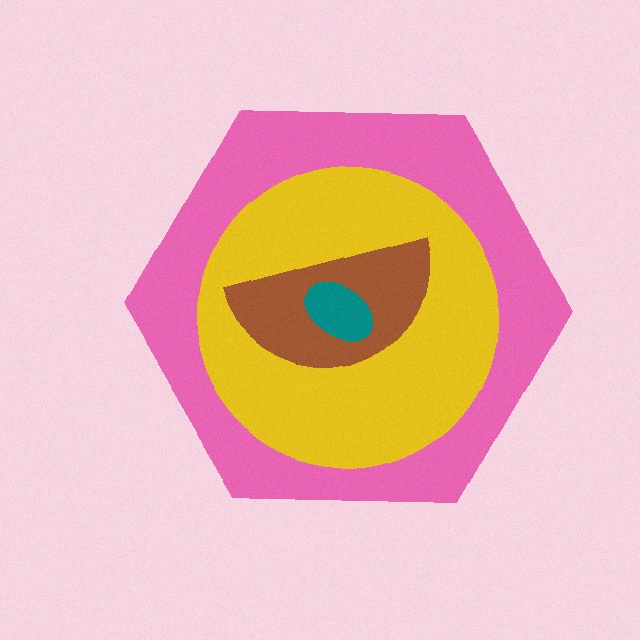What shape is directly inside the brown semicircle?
The teal ellipse.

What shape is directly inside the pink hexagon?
The yellow circle.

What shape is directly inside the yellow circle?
The brown semicircle.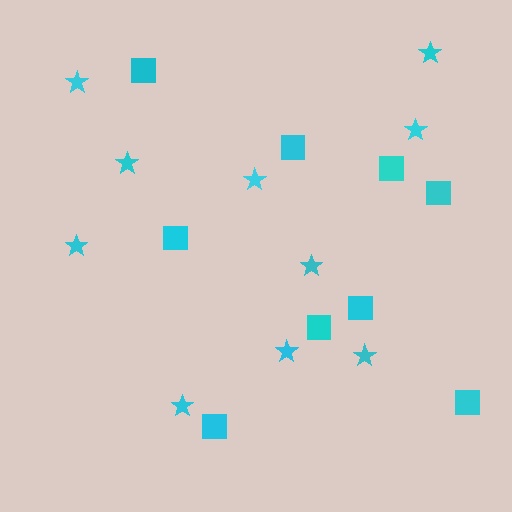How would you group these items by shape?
There are 2 groups: one group of stars (10) and one group of squares (9).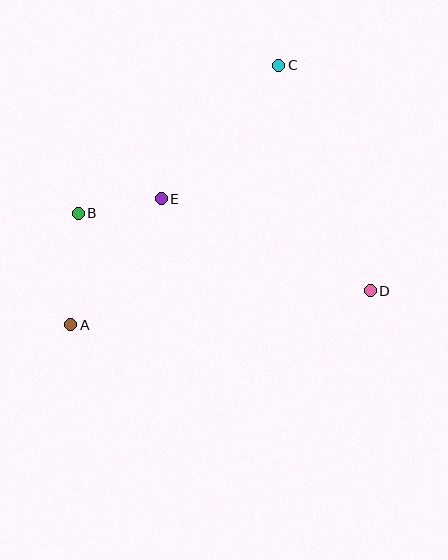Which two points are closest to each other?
Points B and E are closest to each other.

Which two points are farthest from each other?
Points A and C are farthest from each other.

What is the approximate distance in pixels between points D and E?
The distance between D and E is approximately 228 pixels.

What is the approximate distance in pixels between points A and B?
The distance between A and B is approximately 112 pixels.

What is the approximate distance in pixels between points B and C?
The distance between B and C is approximately 249 pixels.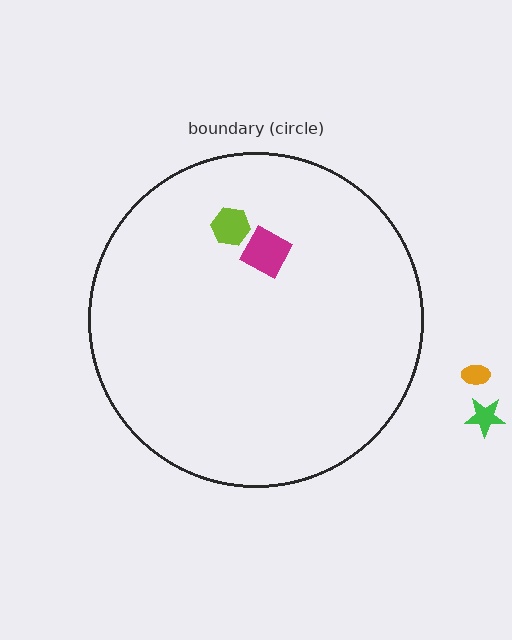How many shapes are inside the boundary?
2 inside, 2 outside.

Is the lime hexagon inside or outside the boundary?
Inside.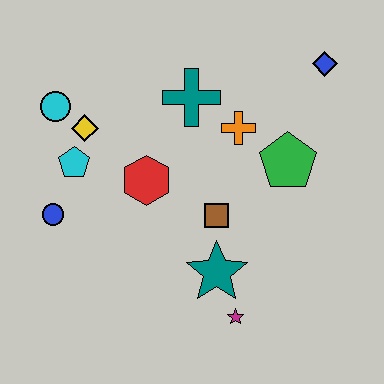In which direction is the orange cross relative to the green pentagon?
The orange cross is to the left of the green pentagon.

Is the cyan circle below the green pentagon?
No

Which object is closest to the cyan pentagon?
The yellow diamond is closest to the cyan pentagon.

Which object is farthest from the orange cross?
The blue circle is farthest from the orange cross.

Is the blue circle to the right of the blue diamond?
No